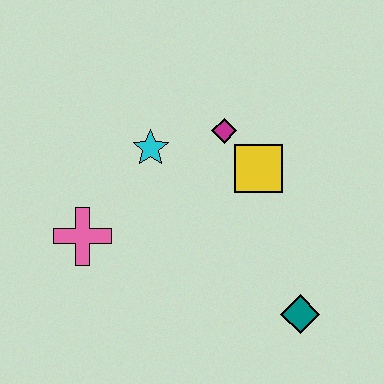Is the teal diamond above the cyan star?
No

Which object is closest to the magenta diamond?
The yellow square is closest to the magenta diamond.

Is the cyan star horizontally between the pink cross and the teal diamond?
Yes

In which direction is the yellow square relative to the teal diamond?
The yellow square is above the teal diamond.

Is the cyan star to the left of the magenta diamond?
Yes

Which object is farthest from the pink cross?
The teal diamond is farthest from the pink cross.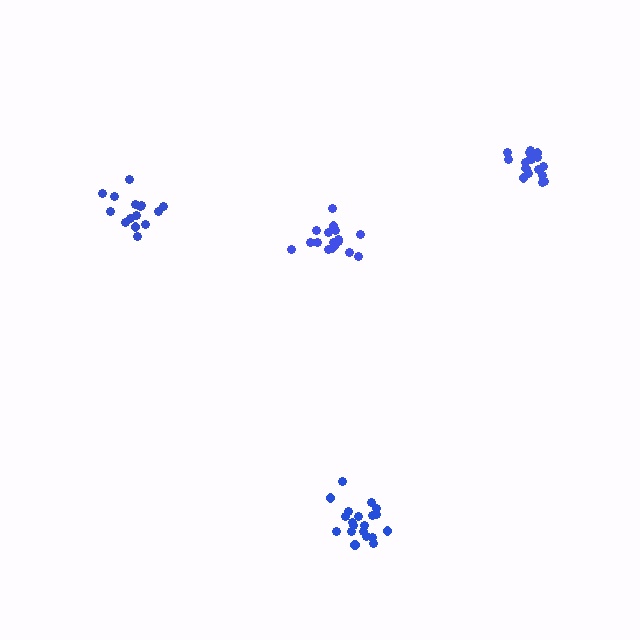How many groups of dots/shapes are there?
There are 4 groups.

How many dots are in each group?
Group 1: 20 dots, Group 2: 15 dots, Group 3: 17 dots, Group 4: 17 dots (69 total).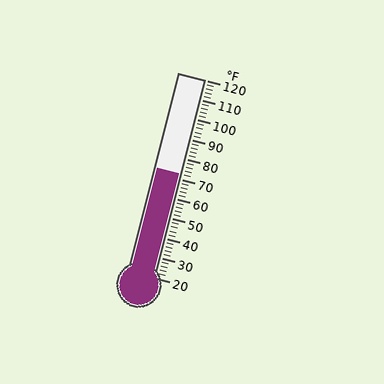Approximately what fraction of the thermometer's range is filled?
The thermometer is filled to approximately 50% of its range.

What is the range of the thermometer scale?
The thermometer scale ranges from 20°F to 120°F.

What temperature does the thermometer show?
The thermometer shows approximately 72°F.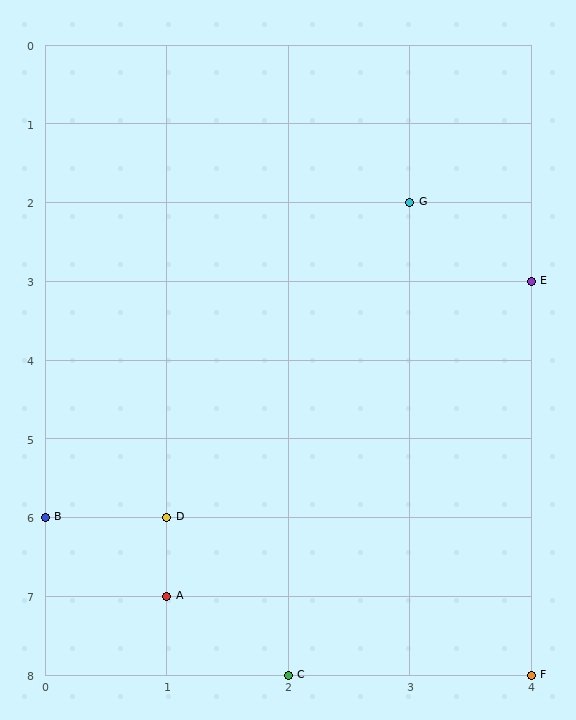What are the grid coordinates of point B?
Point B is at grid coordinates (0, 6).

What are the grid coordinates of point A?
Point A is at grid coordinates (1, 7).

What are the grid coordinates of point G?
Point G is at grid coordinates (3, 2).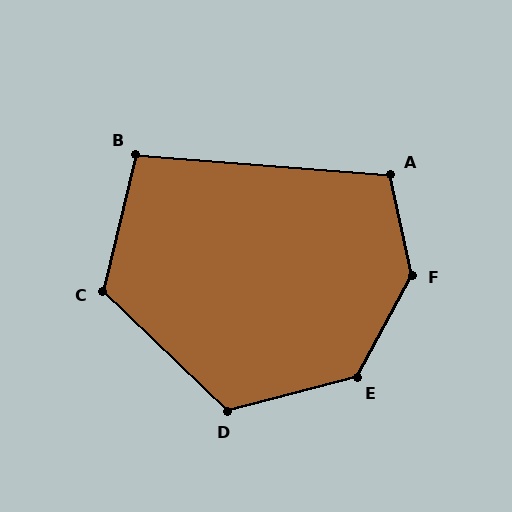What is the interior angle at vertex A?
Approximately 106 degrees (obtuse).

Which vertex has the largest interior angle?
F, at approximately 139 degrees.